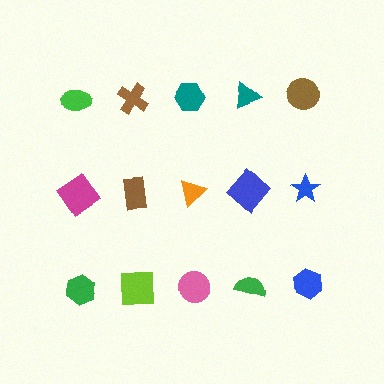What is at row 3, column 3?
A pink circle.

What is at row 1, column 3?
A teal hexagon.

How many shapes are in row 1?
5 shapes.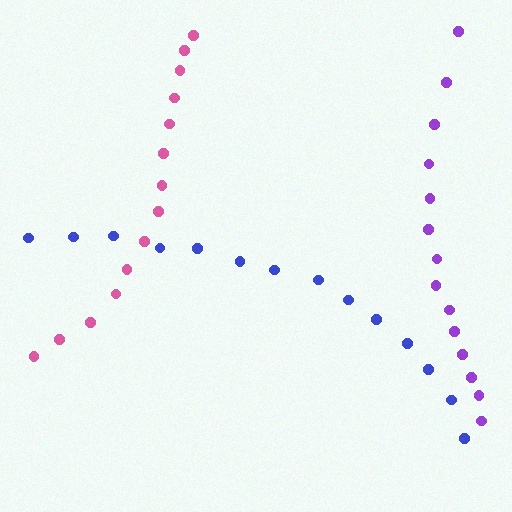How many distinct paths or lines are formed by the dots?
There are 3 distinct paths.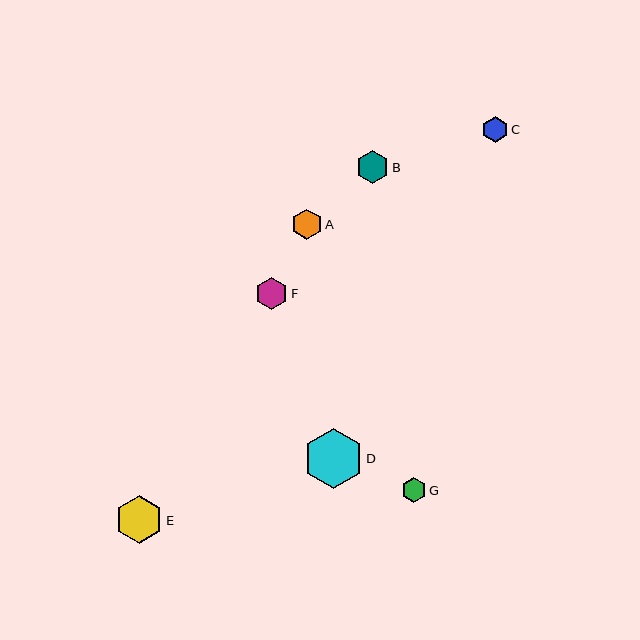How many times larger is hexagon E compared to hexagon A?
Hexagon E is approximately 1.6 times the size of hexagon A.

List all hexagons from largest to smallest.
From largest to smallest: D, E, B, F, A, C, G.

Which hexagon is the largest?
Hexagon D is the largest with a size of approximately 60 pixels.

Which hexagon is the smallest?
Hexagon G is the smallest with a size of approximately 25 pixels.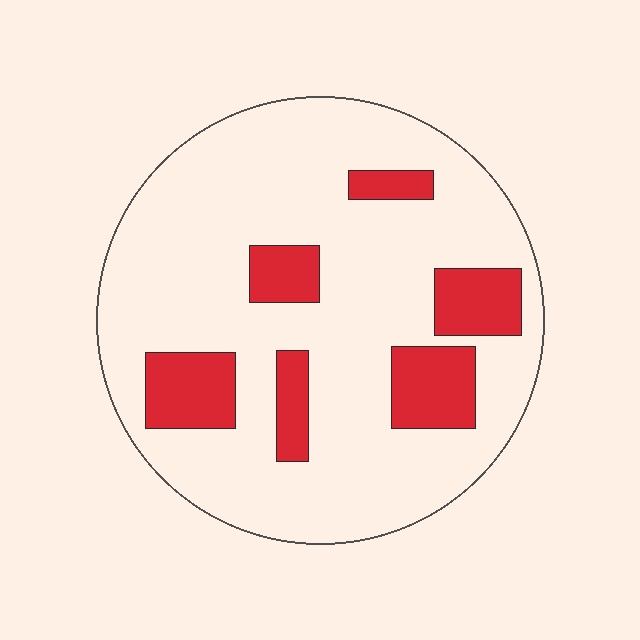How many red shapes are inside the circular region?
6.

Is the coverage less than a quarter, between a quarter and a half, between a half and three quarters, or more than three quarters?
Less than a quarter.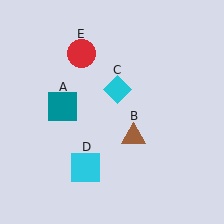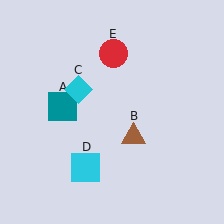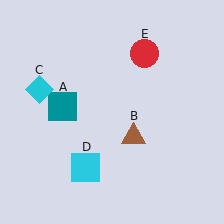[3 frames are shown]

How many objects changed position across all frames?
2 objects changed position: cyan diamond (object C), red circle (object E).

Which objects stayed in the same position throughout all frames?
Teal square (object A) and brown triangle (object B) and cyan square (object D) remained stationary.